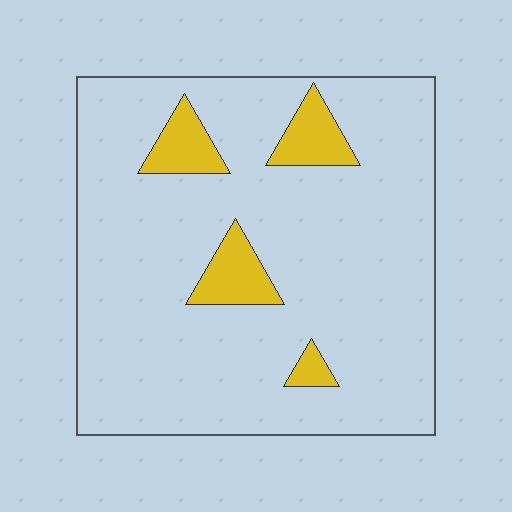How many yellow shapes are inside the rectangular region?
4.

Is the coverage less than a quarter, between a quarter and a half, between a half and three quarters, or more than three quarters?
Less than a quarter.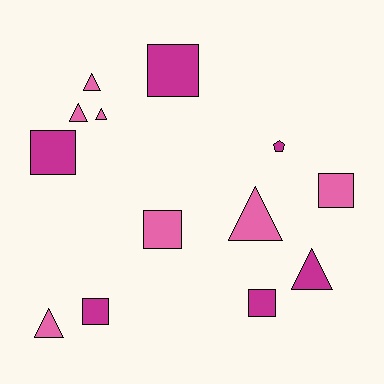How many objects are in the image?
There are 13 objects.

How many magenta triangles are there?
There is 1 magenta triangle.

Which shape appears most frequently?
Square, with 6 objects.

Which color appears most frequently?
Pink, with 7 objects.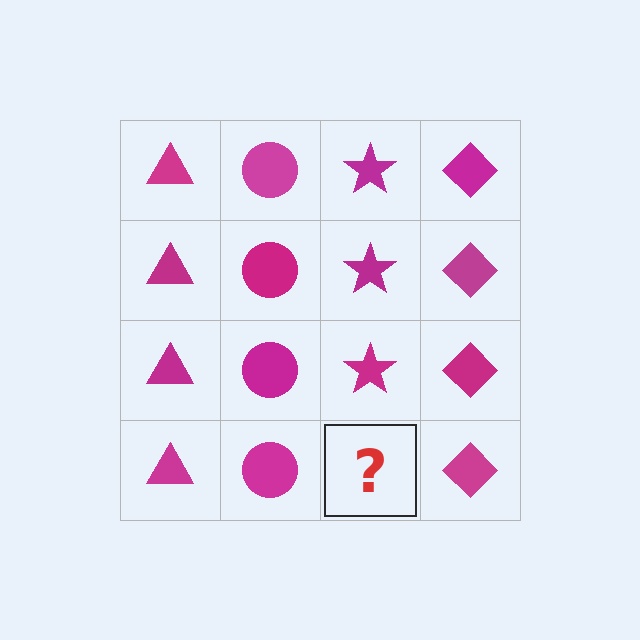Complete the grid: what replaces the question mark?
The question mark should be replaced with a magenta star.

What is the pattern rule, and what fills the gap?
The rule is that each column has a consistent shape. The gap should be filled with a magenta star.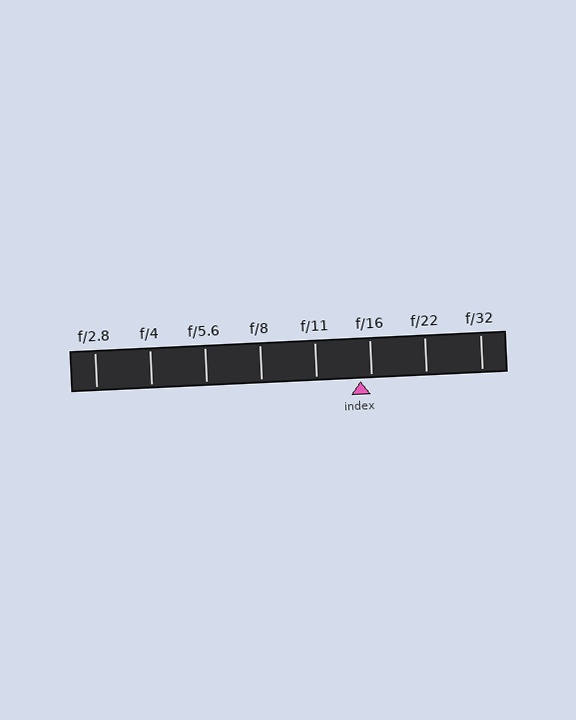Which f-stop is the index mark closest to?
The index mark is closest to f/16.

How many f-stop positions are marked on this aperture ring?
There are 8 f-stop positions marked.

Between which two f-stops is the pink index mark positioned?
The index mark is between f/11 and f/16.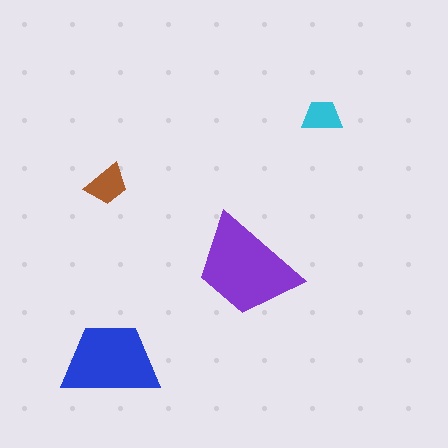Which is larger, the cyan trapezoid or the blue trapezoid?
The blue one.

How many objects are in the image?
There are 4 objects in the image.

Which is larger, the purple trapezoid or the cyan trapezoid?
The purple one.